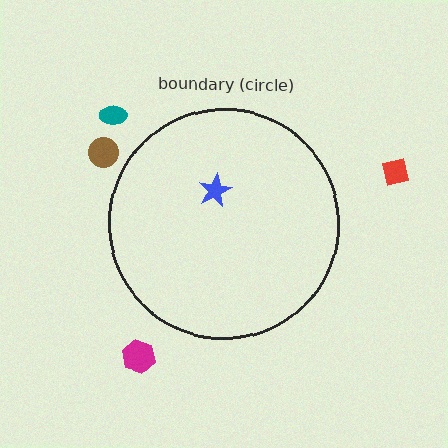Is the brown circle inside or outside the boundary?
Outside.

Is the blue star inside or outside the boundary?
Inside.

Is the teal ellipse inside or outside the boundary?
Outside.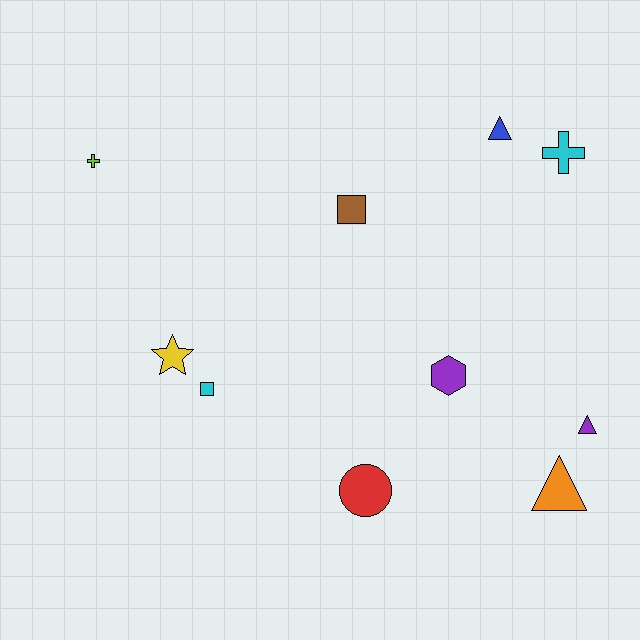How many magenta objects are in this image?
There are no magenta objects.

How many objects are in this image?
There are 10 objects.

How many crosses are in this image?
There are 2 crosses.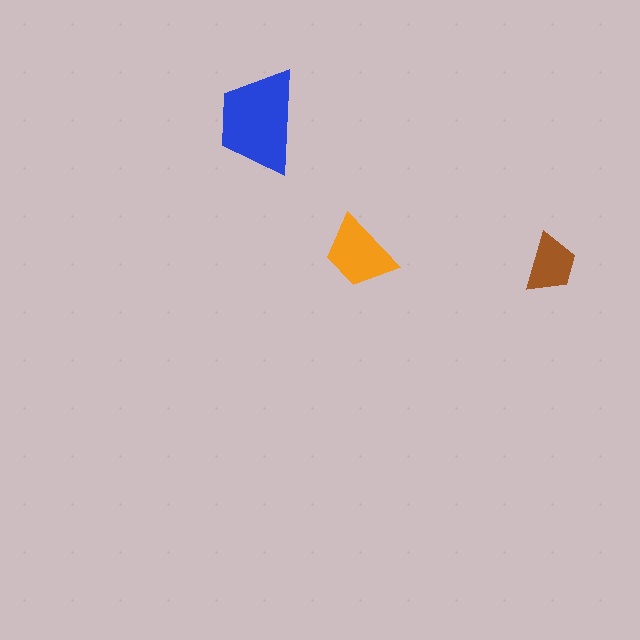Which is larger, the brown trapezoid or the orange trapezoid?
The orange one.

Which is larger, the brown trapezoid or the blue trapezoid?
The blue one.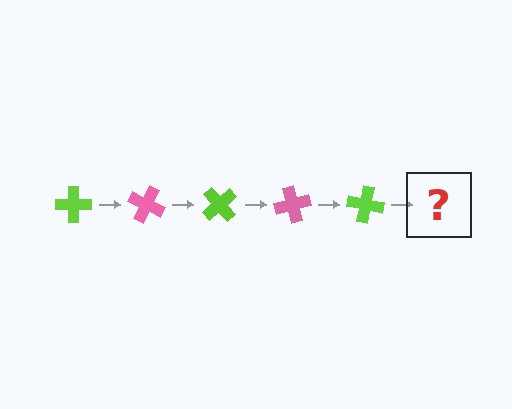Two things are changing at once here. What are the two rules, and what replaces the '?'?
The two rules are that it rotates 25 degrees each step and the color cycles through lime and pink. The '?' should be a pink cross, rotated 125 degrees from the start.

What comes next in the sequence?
The next element should be a pink cross, rotated 125 degrees from the start.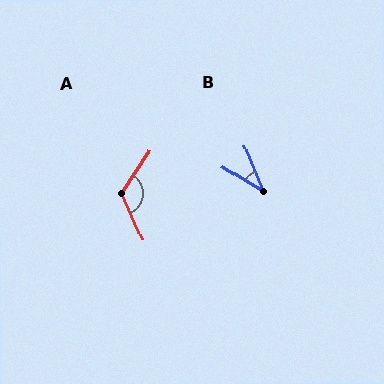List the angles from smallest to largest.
B (36°), A (121°).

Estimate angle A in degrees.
Approximately 121 degrees.